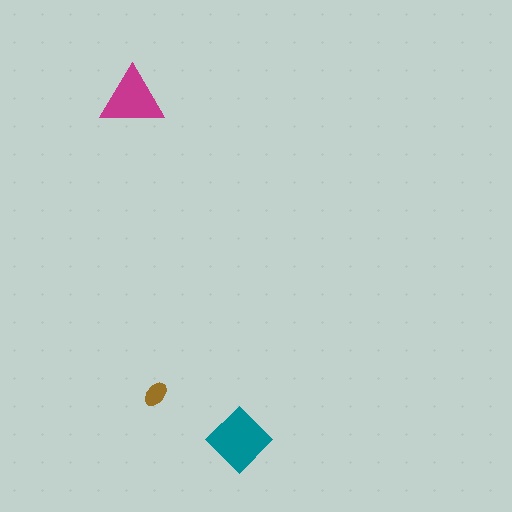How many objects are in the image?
There are 3 objects in the image.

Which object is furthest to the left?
The magenta triangle is leftmost.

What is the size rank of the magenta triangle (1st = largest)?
2nd.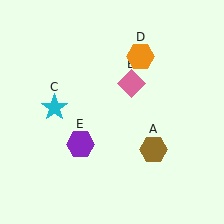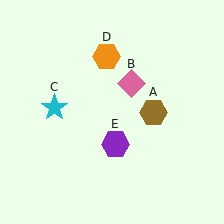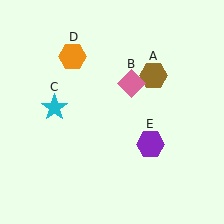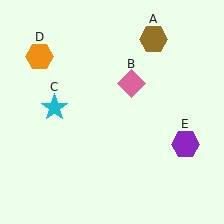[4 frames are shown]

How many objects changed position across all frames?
3 objects changed position: brown hexagon (object A), orange hexagon (object D), purple hexagon (object E).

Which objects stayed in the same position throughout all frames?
Pink diamond (object B) and cyan star (object C) remained stationary.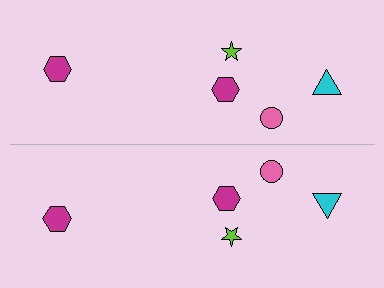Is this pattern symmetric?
Yes, this pattern has bilateral (reflection) symmetry.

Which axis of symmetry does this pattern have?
The pattern has a horizontal axis of symmetry running through the center of the image.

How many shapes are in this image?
There are 10 shapes in this image.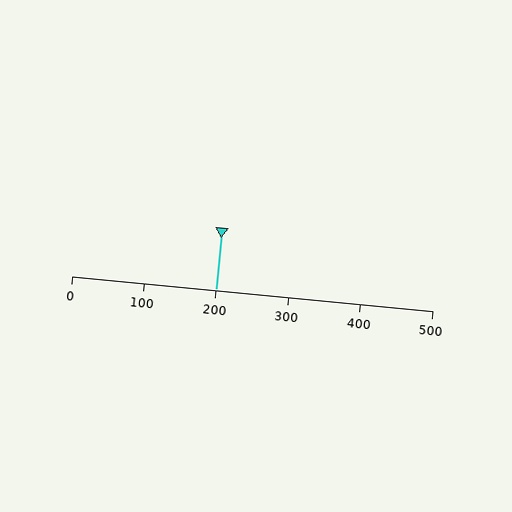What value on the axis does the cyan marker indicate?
The marker indicates approximately 200.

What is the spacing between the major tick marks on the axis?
The major ticks are spaced 100 apart.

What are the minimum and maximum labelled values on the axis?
The axis runs from 0 to 500.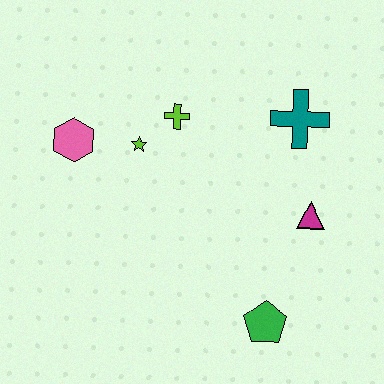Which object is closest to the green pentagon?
The magenta triangle is closest to the green pentagon.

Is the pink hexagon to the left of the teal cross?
Yes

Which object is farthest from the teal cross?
The pink hexagon is farthest from the teal cross.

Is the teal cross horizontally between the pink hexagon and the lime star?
No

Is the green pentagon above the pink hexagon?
No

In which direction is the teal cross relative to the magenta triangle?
The teal cross is above the magenta triangle.